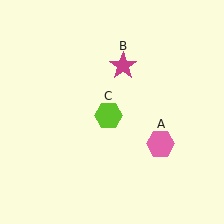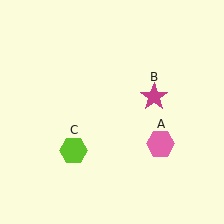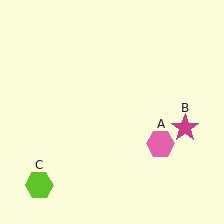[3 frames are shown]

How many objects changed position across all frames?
2 objects changed position: magenta star (object B), lime hexagon (object C).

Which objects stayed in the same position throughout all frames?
Pink hexagon (object A) remained stationary.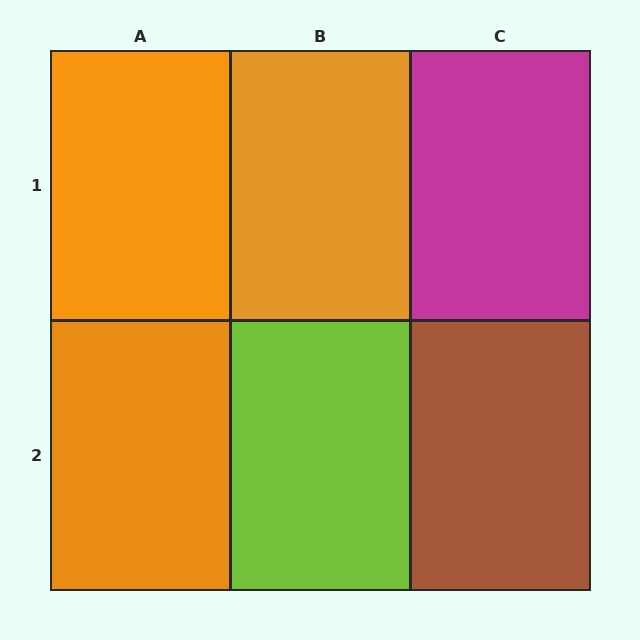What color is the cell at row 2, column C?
Brown.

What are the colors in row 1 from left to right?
Orange, orange, magenta.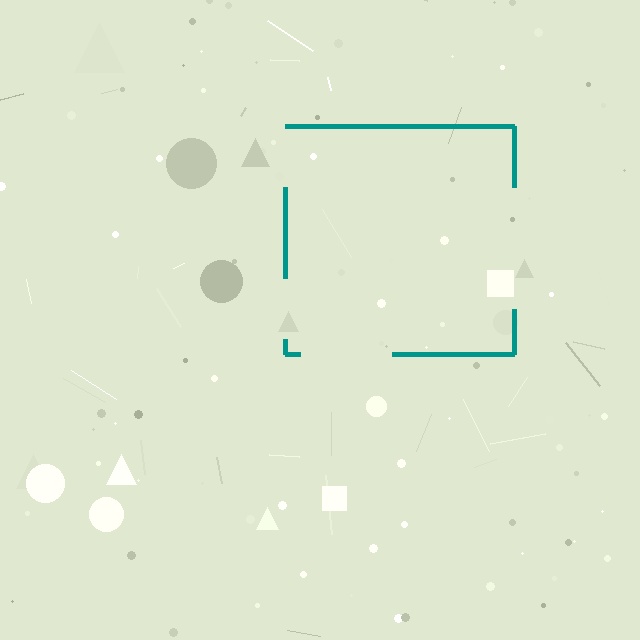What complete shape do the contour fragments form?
The contour fragments form a square.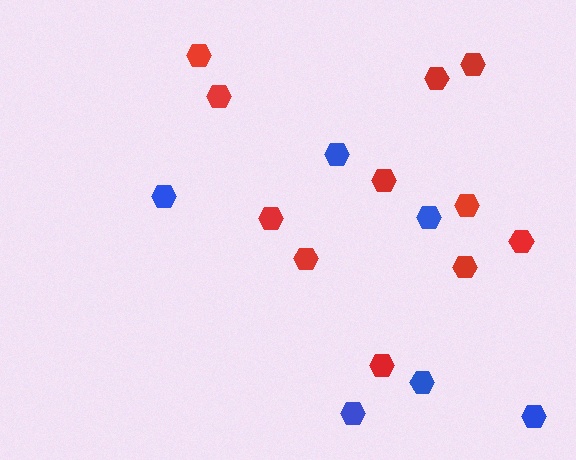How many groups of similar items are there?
There are 2 groups: one group of red hexagons (11) and one group of blue hexagons (6).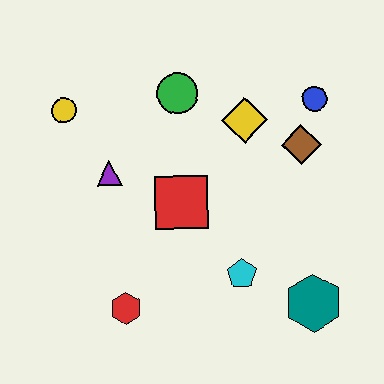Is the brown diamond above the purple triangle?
Yes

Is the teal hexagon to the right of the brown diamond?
Yes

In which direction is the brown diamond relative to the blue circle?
The brown diamond is below the blue circle.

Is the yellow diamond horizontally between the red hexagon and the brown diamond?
Yes